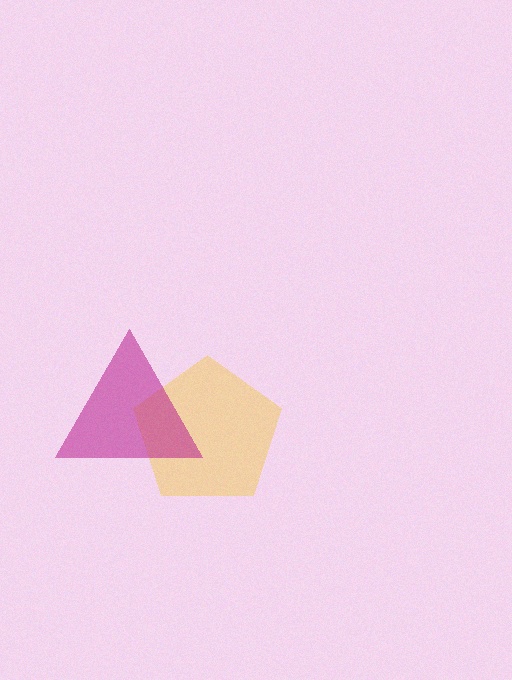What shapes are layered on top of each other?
The layered shapes are: a yellow pentagon, a magenta triangle.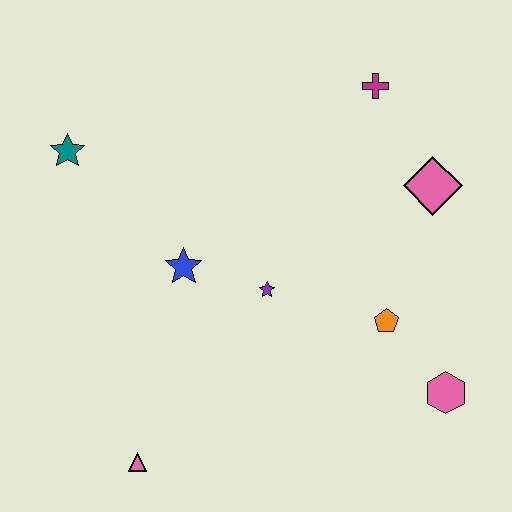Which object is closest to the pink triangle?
The blue star is closest to the pink triangle.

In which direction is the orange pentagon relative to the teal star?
The orange pentagon is to the right of the teal star.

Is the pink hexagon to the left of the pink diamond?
No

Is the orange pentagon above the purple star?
No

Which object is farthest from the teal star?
The pink hexagon is farthest from the teal star.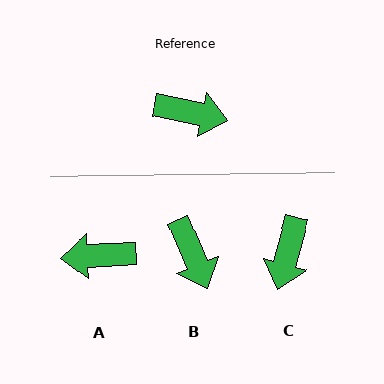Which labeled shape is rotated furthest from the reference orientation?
A, about 165 degrees away.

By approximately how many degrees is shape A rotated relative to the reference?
Approximately 165 degrees clockwise.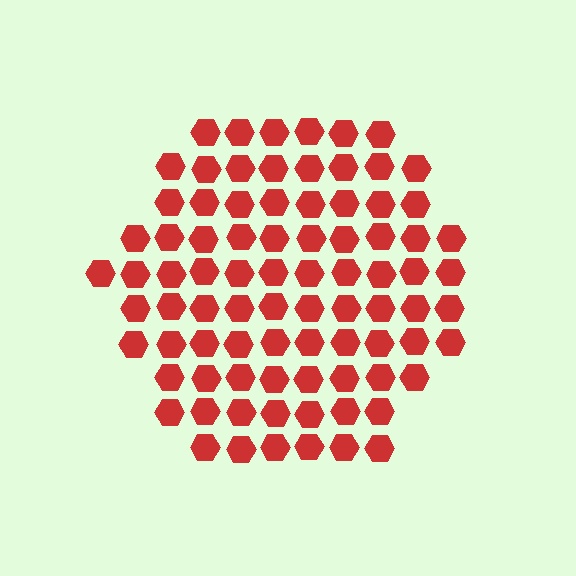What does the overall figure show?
The overall figure shows a hexagon.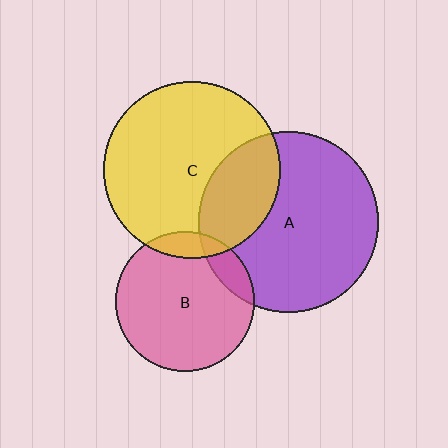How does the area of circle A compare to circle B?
Approximately 1.7 times.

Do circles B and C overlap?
Yes.